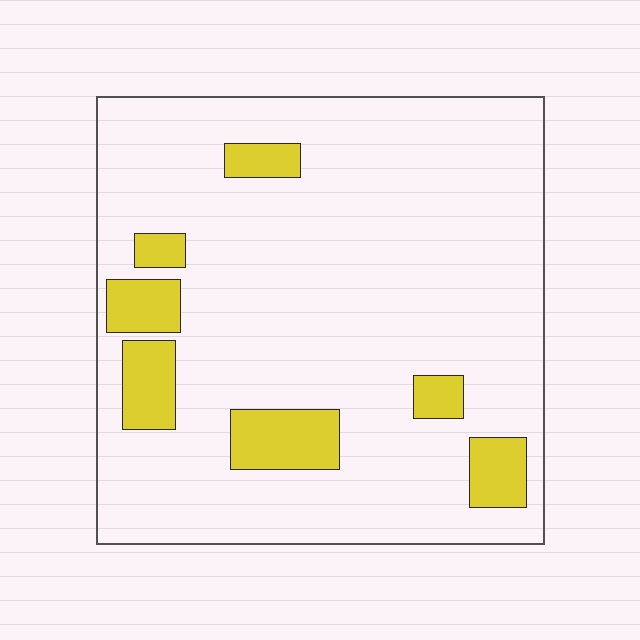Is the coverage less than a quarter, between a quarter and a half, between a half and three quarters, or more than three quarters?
Less than a quarter.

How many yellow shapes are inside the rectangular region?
7.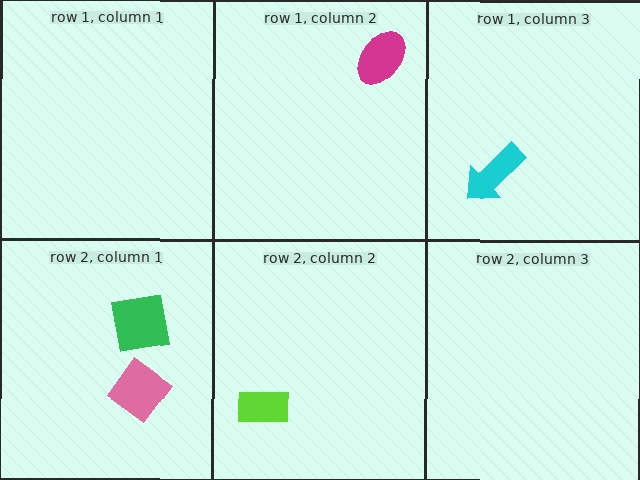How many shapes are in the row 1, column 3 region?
1.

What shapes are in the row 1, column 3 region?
The cyan arrow.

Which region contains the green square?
The row 2, column 1 region.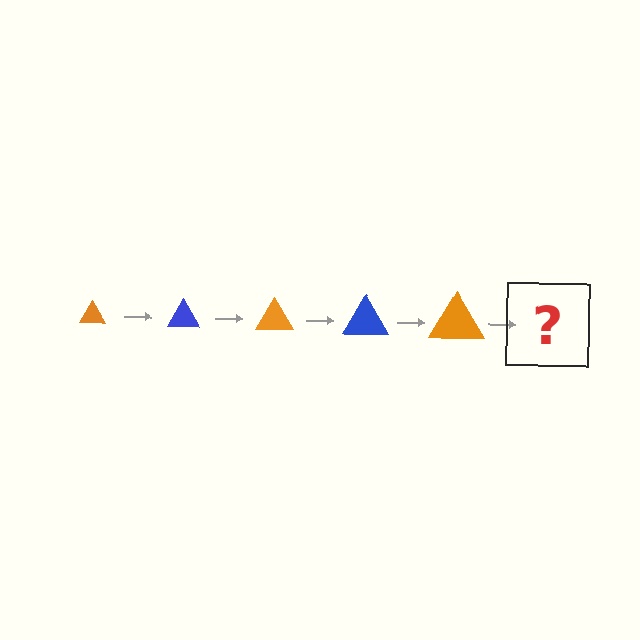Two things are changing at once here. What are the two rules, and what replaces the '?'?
The two rules are that the triangle grows larger each step and the color cycles through orange and blue. The '?' should be a blue triangle, larger than the previous one.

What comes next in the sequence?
The next element should be a blue triangle, larger than the previous one.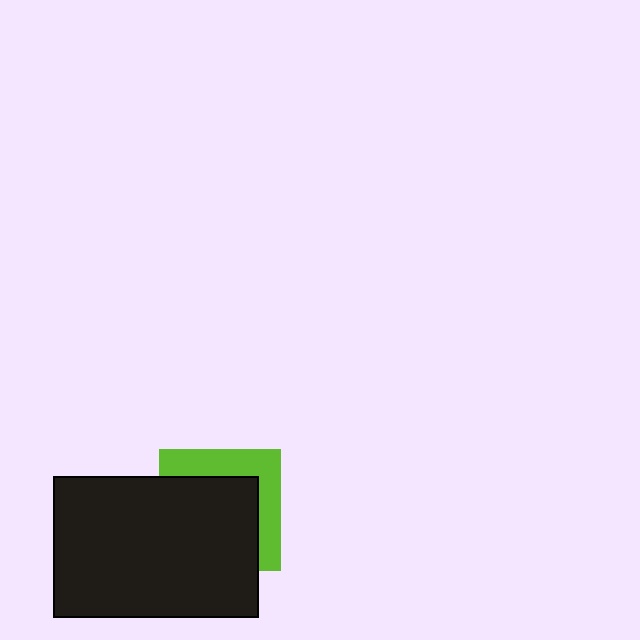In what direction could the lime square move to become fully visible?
The lime square could move toward the upper-right. That would shift it out from behind the black rectangle entirely.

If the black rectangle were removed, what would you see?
You would see the complete lime square.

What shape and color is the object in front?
The object in front is a black rectangle.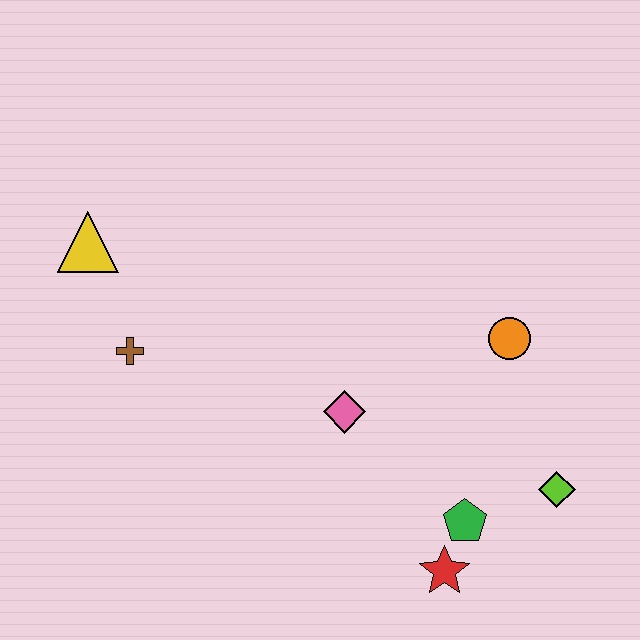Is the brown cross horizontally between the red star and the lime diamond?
No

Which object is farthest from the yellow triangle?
The lime diamond is farthest from the yellow triangle.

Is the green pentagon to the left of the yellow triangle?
No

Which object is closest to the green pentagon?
The red star is closest to the green pentagon.